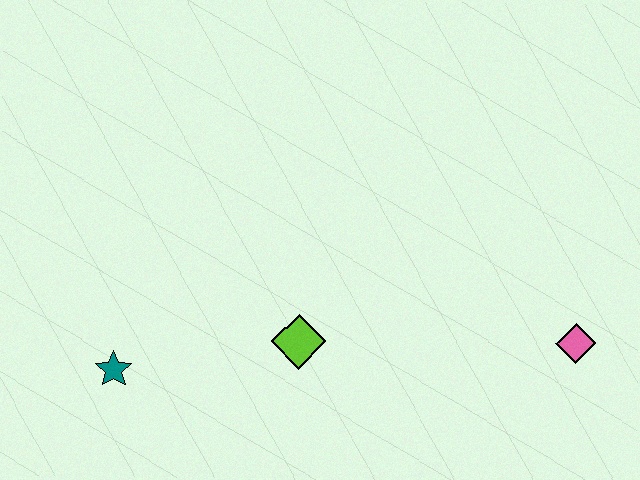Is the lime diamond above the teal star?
Yes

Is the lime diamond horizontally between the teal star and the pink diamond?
Yes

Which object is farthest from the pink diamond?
The teal star is farthest from the pink diamond.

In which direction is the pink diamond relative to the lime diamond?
The pink diamond is to the right of the lime diamond.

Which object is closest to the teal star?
The lime diamond is closest to the teal star.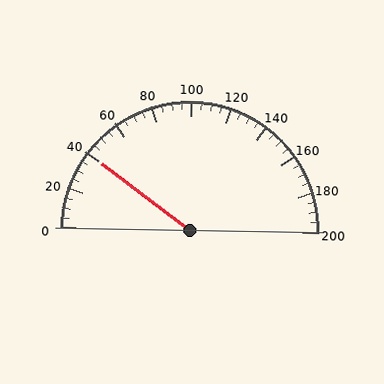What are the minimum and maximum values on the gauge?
The gauge ranges from 0 to 200.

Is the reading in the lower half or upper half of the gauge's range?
The reading is in the lower half of the range (0 to 200).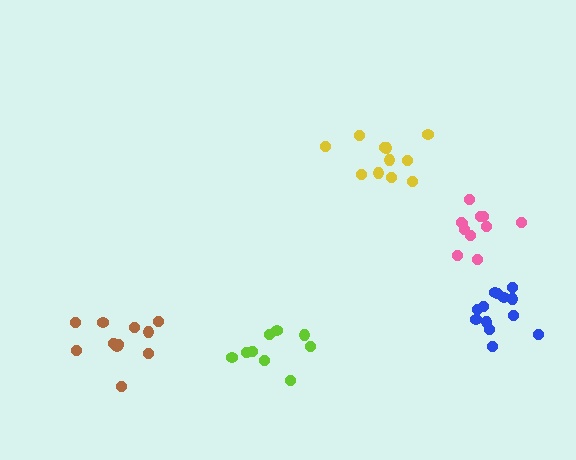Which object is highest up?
The yellow cluster is topmost.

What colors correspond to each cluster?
The clusters are colored: blue, yellow, lime, brown, pink.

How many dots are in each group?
Group 1: 13 dots, Group 2: 11 dots, Group 3: 9 dots, Group 4: 11 dots, Group 5: 11 dots (55 total).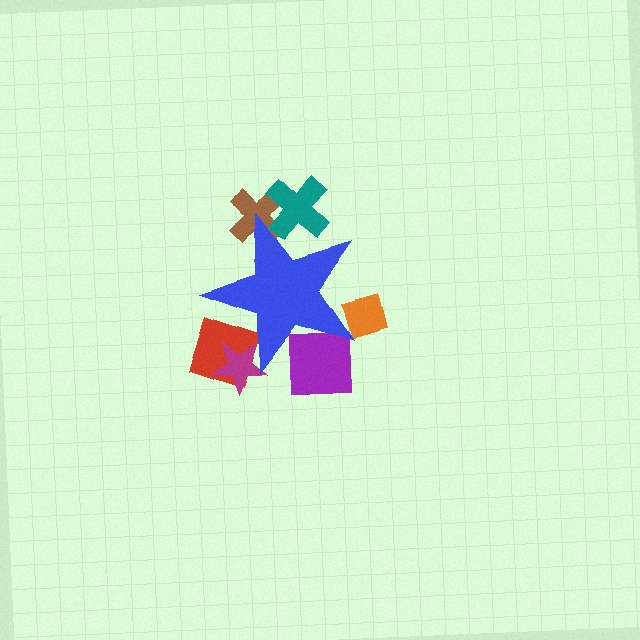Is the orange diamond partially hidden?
Yes, the orange diamond is partially hidden behind the blue star.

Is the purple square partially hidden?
Yes, the purple square is partially hidden behind the blue star.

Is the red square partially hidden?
Yes, the red square is partially hidden behind the blue star.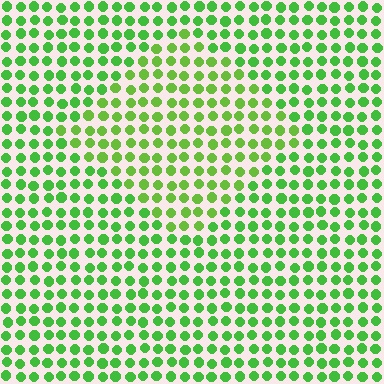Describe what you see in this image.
The image is filled with small green elements in a uniform arrangement. A diamond-shaped region is visible where the elements are tinted to a slightly different hue, forming a subtle color boundary.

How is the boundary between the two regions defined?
The boundary is defined purely by a slight shift in hue (about 18 degrees). Spacing, size, and orientation are identical on both sides.